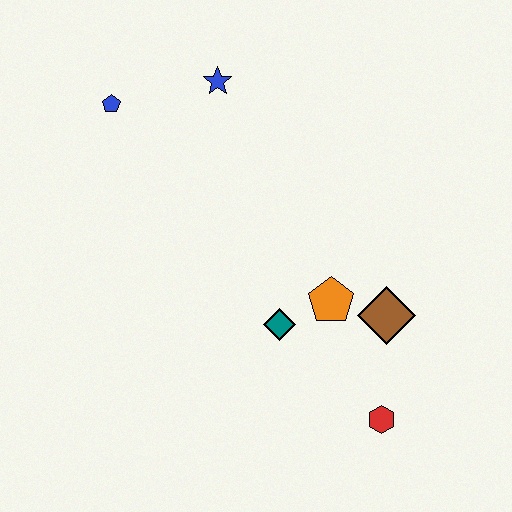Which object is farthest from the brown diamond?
The blue pentagon is farthest from the brown diamond.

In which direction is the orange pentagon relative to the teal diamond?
The orange pentagon is to the right of the teal diamond.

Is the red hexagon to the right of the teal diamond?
Yes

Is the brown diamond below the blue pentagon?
Yes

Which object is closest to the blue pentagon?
The blue star is closest to the blue pentagon.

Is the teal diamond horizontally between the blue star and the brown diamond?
Yes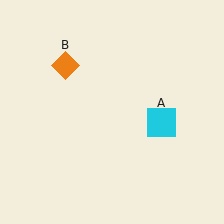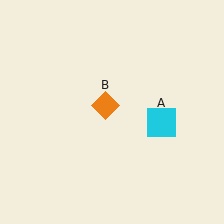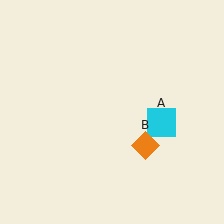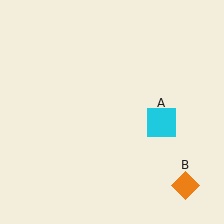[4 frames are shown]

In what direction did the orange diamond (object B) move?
The orange diamond (object B) moved down and to the right.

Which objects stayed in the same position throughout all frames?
Cyan square (object A) remained stationary.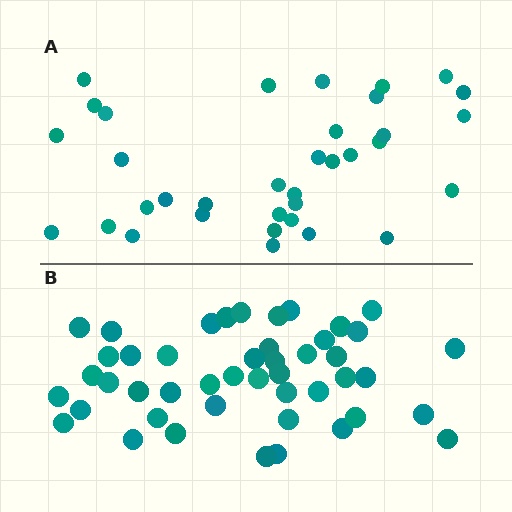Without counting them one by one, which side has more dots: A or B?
Region B (the bottom region) has more dots.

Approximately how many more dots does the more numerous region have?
Region B has roughly 12 or so more dots than region A.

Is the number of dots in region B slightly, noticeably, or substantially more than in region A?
Region B has noticeably more, but not dramatically so. The ratio is roughly 1.3 to 1.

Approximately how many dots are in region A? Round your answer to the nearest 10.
About 40 dots. (The exact count is 35, which rounds to 40.)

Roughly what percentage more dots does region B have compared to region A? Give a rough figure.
About 30% more.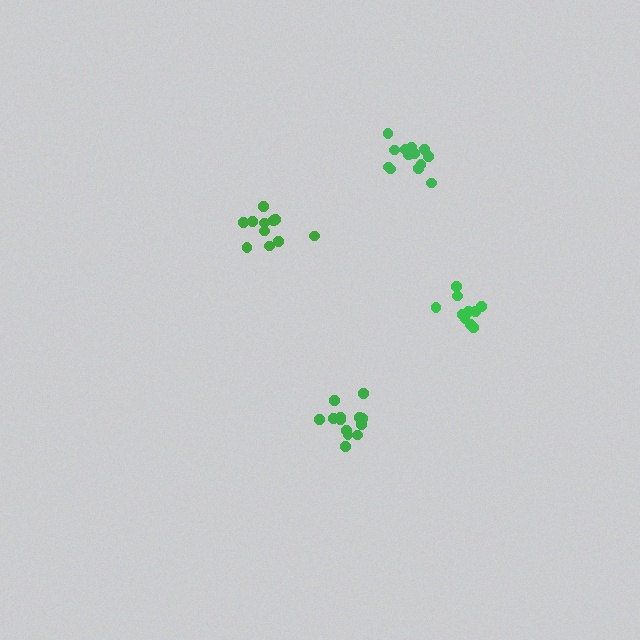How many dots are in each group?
Group 1: 13 dots, Group 2: 11 dots, Group 3: 10 dots, Group 4: 13 dots (47 total).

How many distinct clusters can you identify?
There are 4 distinct clusters.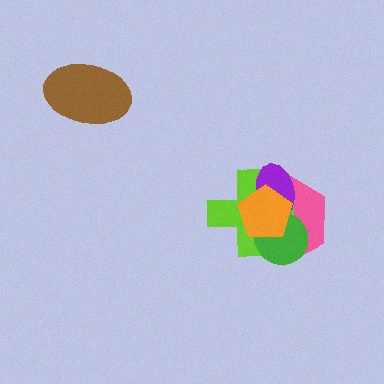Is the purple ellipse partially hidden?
Yes, it is partially covered by another shape.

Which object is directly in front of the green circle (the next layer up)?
The purple ellipse is directly in front of the green circle.